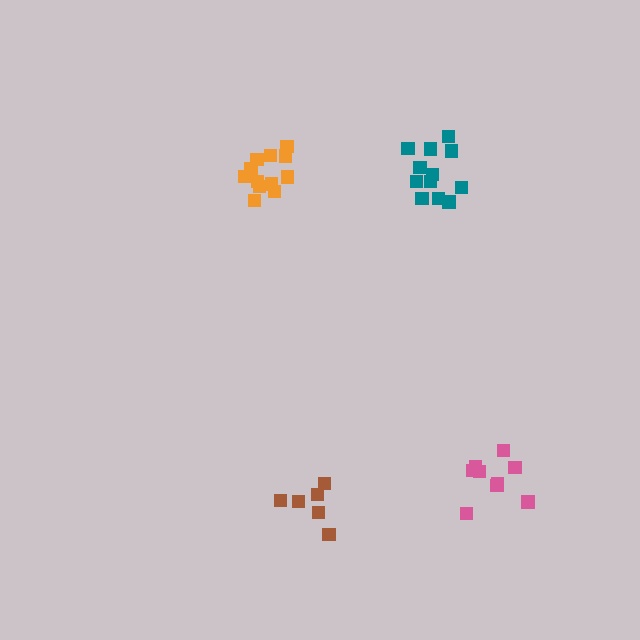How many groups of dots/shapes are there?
There are 4 groups.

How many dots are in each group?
Group 1: 12 dots, Group 2: 6 dots, Group 3: 9 dots, Group 4: 12 dots (39 total).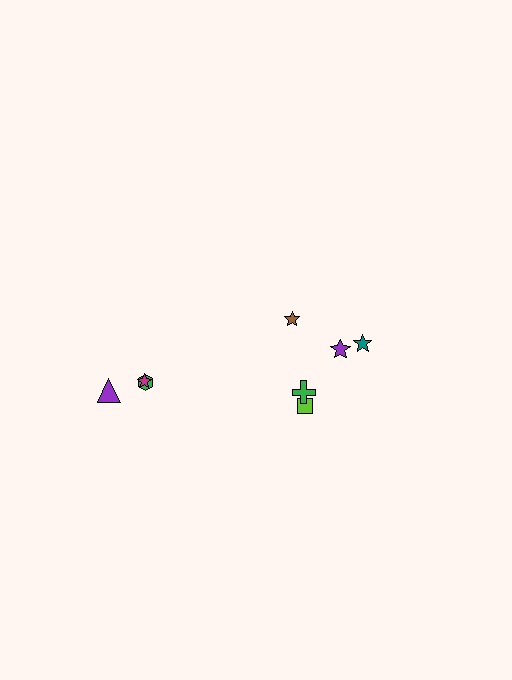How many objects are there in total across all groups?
There are 8 objects.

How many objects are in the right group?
There are 5 objects.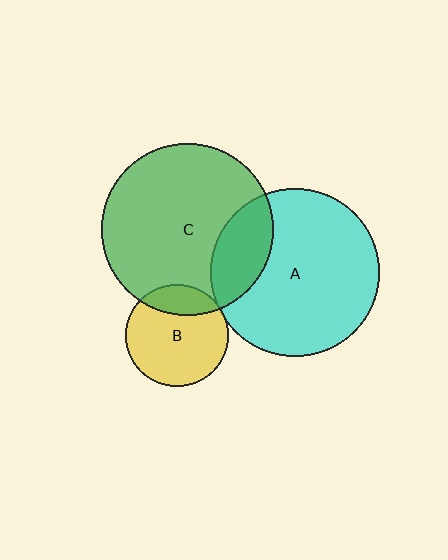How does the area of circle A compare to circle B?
Approximately 2.7 times.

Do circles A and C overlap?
Yes.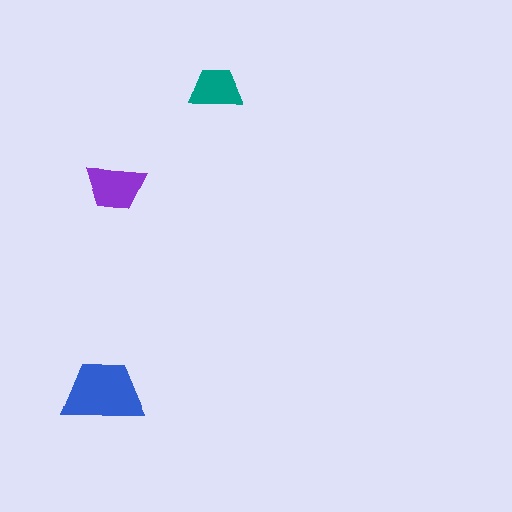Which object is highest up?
The teal trapezoid is topmost.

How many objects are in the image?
There are 3 objects in the image.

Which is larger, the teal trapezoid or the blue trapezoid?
The blue one.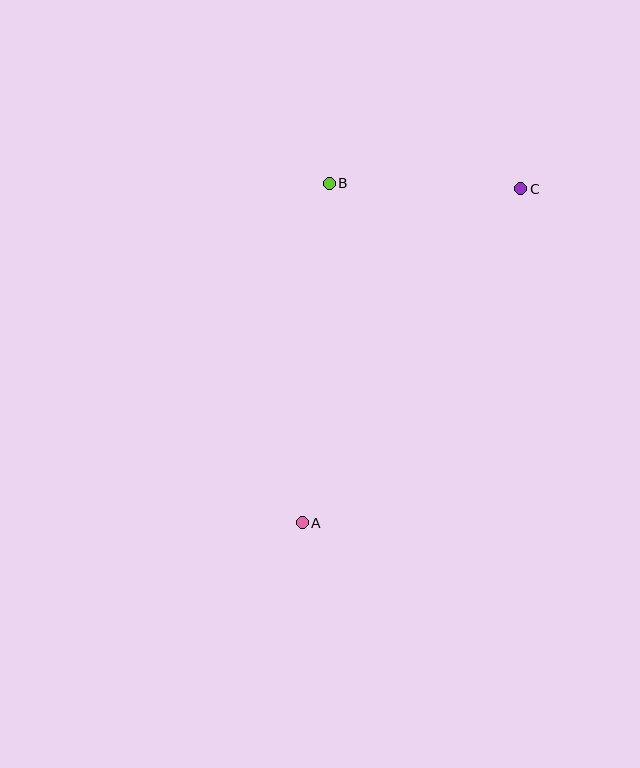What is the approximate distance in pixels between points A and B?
The distance between A and B is approximately 340 pixels.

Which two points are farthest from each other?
Points A and C are farthest from each other.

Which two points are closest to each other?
Points B and C are closest to each other.